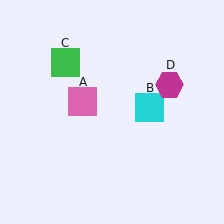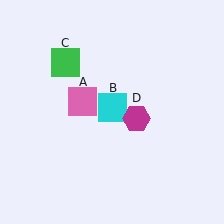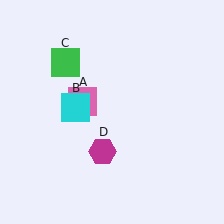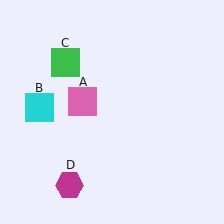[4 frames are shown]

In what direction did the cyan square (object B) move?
The cyan square (object B) moved left.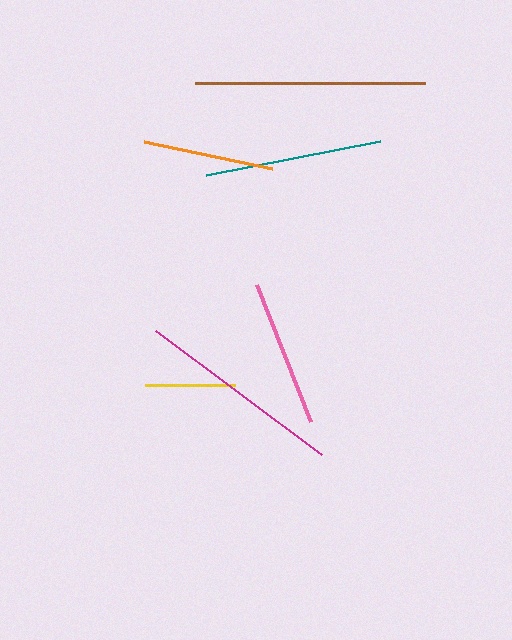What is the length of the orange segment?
The orange segment is approximately 131 pixels long.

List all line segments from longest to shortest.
From longest to shortest: brown, magenta, teal, pink, orange, yellow.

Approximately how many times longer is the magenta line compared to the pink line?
The magenta line is approximately 1.4 times the length of the pink line.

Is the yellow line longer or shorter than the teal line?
The teal line is longer than the yellow line.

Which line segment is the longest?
The brown line is the longest at approximately 230 pixels.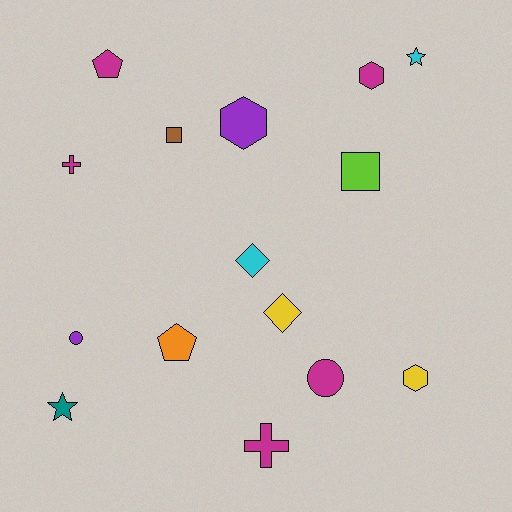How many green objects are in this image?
There are no green objects.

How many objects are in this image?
There are 15 objects.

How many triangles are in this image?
There are no triangles.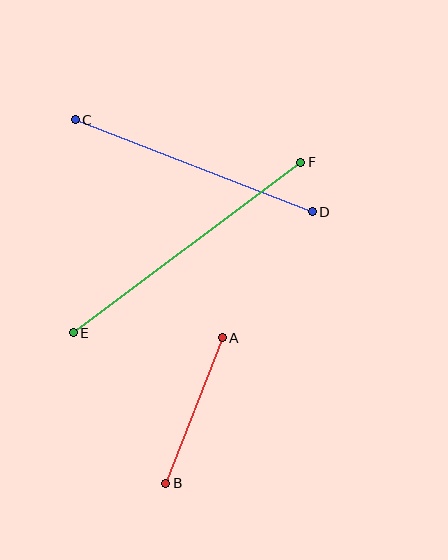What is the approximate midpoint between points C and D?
The midpoint is at approximately (194, 166) pixels.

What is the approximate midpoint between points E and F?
The midpoint is at approximately (187, 248) pixels.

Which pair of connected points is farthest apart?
Points E and F are farthest apart.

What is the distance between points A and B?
The distance is approximately 156 pixels.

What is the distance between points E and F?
The distance is approximately 285 pixels.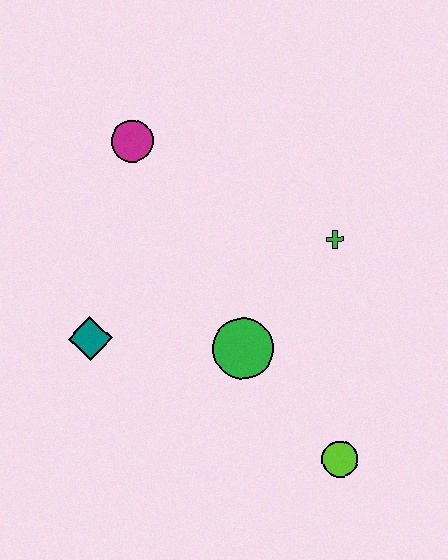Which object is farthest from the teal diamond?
The lime circle is farthest from the teal diamond.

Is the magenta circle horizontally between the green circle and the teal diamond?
Yes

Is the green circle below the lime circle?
No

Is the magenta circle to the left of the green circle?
Yes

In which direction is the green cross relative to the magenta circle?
The green cross is to the right of the magenta circle.